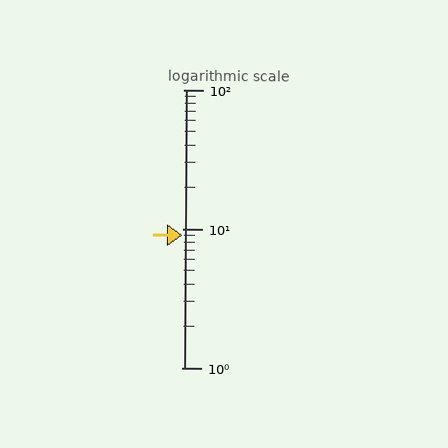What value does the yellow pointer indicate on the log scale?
The pointer indicates approximately 9.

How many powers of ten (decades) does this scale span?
The scale spans 2 decades, from 1 to 100.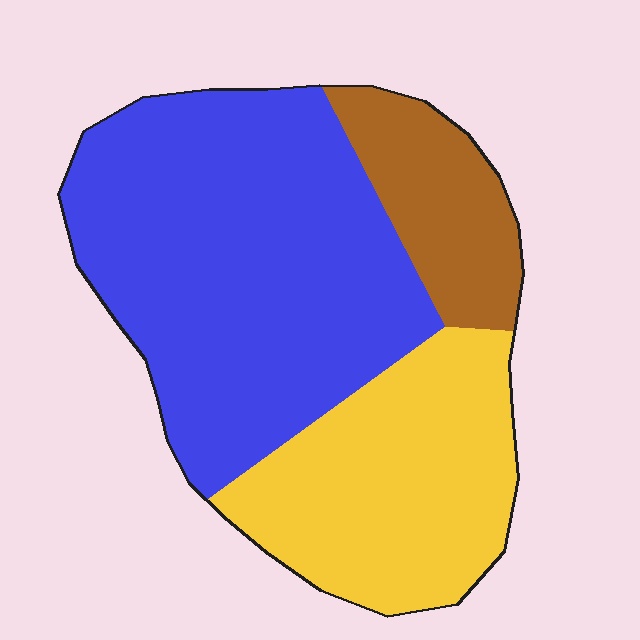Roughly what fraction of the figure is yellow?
Yellow takes up between a sixth and a third of the figure.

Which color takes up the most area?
Blue, at roughly 55%.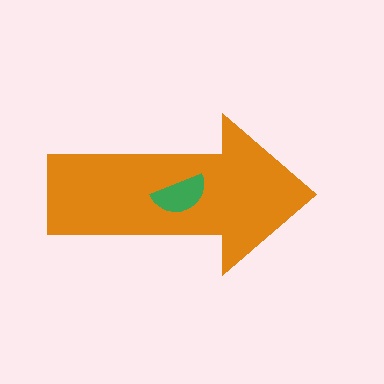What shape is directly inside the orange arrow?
The green semicircle.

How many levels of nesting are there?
2.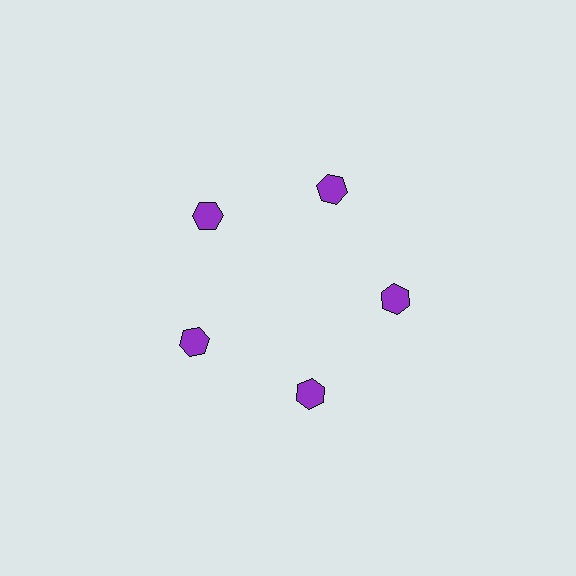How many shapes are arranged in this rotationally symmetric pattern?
There are 5 shapes, arranged in 5 groups of 1.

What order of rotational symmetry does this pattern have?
This pattern has 5-fold rotational symmetry.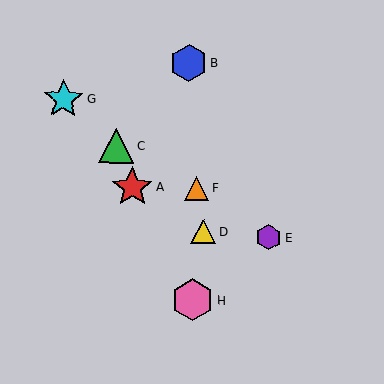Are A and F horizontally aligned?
Yes, both are at y≈187.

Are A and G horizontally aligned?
No, A is at y≈187 and G is at y≈99.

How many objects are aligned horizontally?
2 objects (A, F) are aligned horizontally.